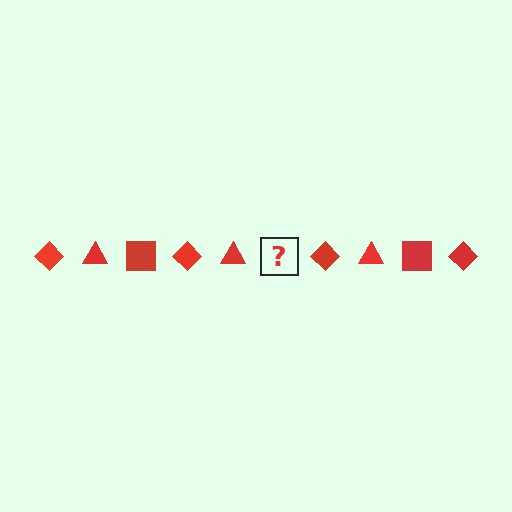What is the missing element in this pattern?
The missing element is a red square.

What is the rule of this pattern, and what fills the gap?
The rule is that the pattern cycles through diamond, triangle, square shapes in red. The gap should be filled with a red square.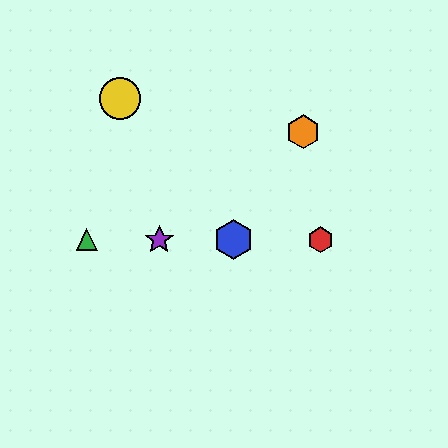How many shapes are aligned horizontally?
4 shapes (the red hexagon, the blue hexagon, the green triangle, the purple star) are aligned horizontally.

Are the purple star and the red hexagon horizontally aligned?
Yes, both are at y≈240.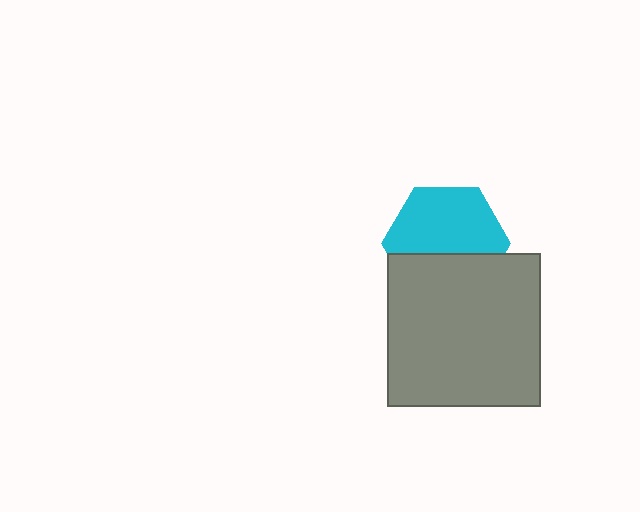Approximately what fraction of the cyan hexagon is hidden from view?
Roughly 38% of the cyan hexagon is hidden behind the gray square.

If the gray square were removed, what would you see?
You would see the complete cyan hexagon.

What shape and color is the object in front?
The object in front is a gray square.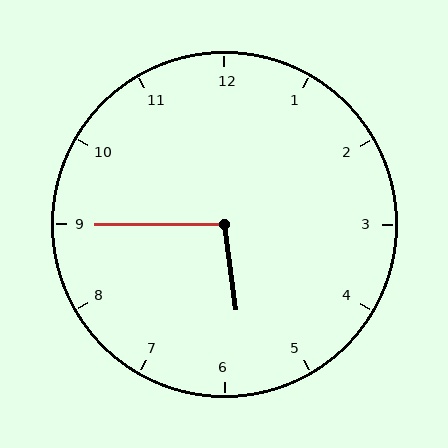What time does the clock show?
5:45.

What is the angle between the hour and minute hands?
Approximately 98 degrees.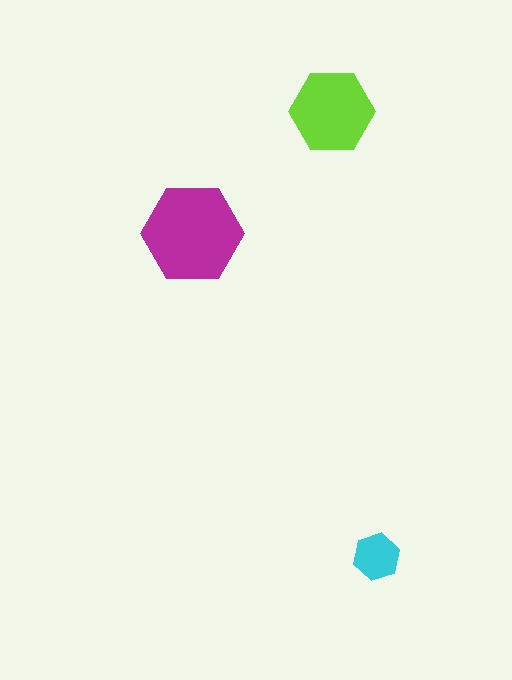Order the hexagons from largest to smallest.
the magenta one, the lime one, the cyan one.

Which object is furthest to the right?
The cyan hexagon is rightmost.